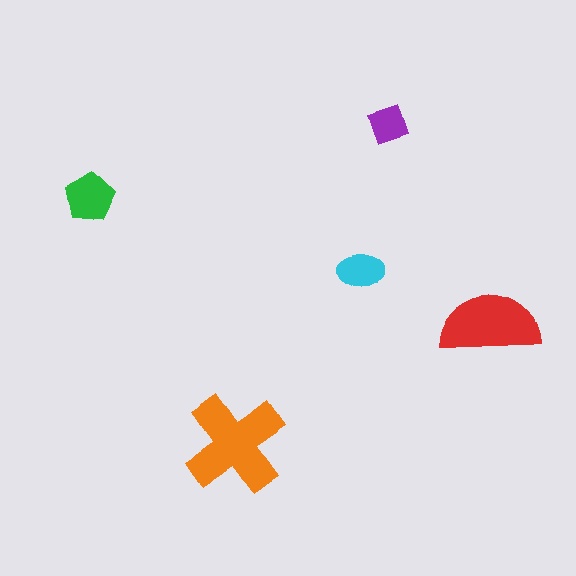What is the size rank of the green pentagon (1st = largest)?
3rd.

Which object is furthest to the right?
The red semicircle is rightmost.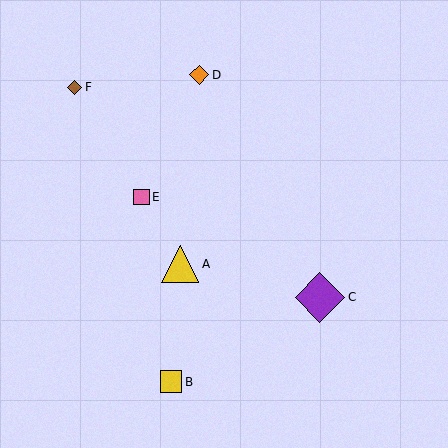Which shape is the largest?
The purple diamond (labeled C) is the largest.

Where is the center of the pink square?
The center of the pink square is at (141, 197).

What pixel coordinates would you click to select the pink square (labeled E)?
Click at (141, 197) to select the pink square E.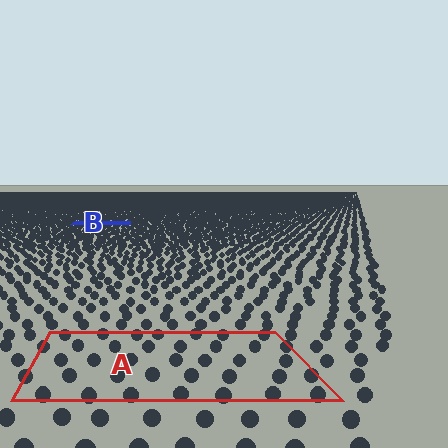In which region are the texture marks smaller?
The texture marks are smaller in region B, because it is farther away.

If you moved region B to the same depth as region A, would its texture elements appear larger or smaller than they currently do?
They would appear larger. At a closer depth, the same texture elements are projected at a bigger on-screen size.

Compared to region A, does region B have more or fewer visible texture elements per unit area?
Region B has more texture elements per unit area — they are packed more densely because it is farther away.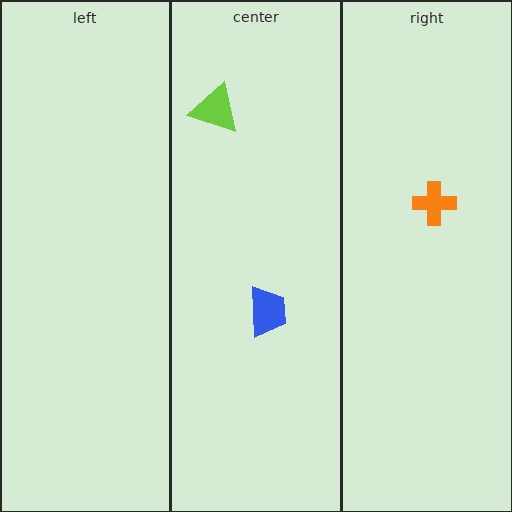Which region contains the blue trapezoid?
The center region.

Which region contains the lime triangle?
The center region.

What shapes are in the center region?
The blue trapezoid, the lime triangle.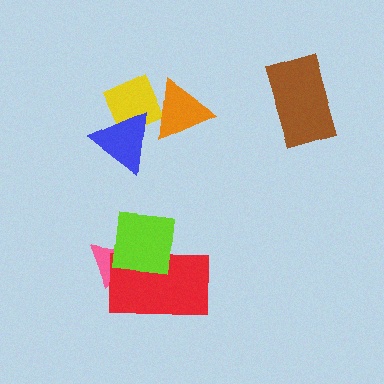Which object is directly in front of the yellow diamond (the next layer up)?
The blue triangle is directly in front of the yellow diamond.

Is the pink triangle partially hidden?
Yes, it is partially covered by another shape.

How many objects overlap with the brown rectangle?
0 objects overlap with the brown rectangle.